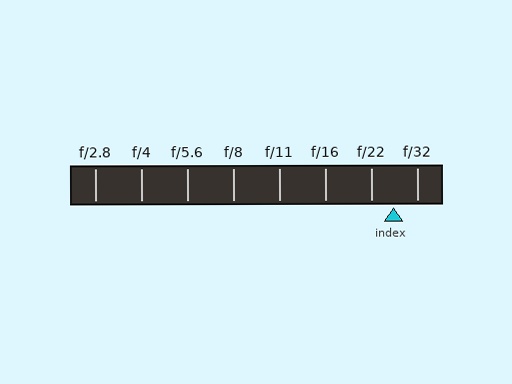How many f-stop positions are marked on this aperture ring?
There are 8 f-stop positions marked.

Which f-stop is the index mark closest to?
The index mark is closest to f/22.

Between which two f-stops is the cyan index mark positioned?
The index mark is between f/22 and f/32.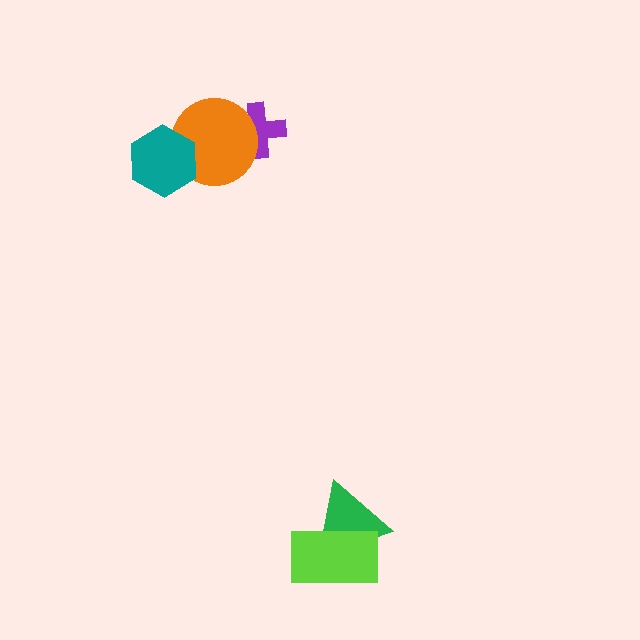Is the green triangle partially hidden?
Yes, it is partially covered by another shape.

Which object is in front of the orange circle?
The teal hexagon is in front of the orange circle.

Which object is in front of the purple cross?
The orange circle is in front of the purple cross.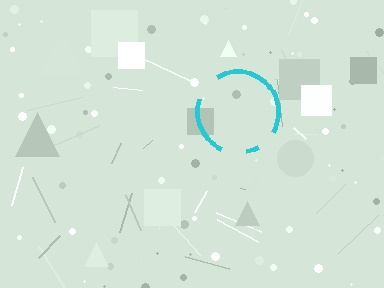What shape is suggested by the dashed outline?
The dashed outline suggests a circle.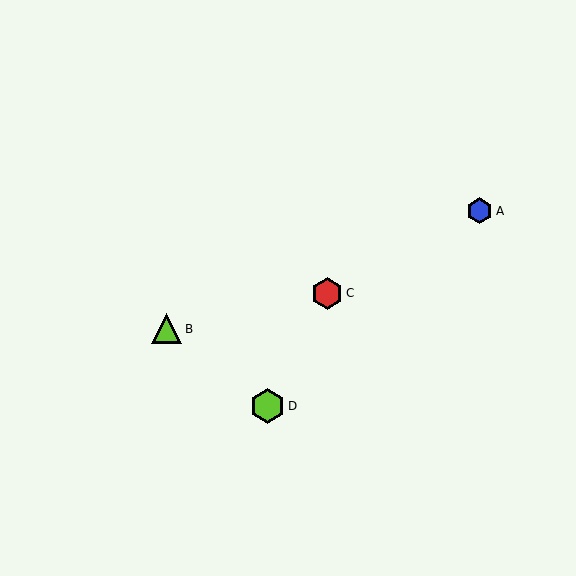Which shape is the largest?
The lime hexagon (labeled D) is the largest.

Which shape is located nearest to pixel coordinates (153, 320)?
The lime triangle (labeled B) at (167, 329) is nearest to that location.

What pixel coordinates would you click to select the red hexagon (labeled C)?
Click at (327, 293) to select the red hexagon C.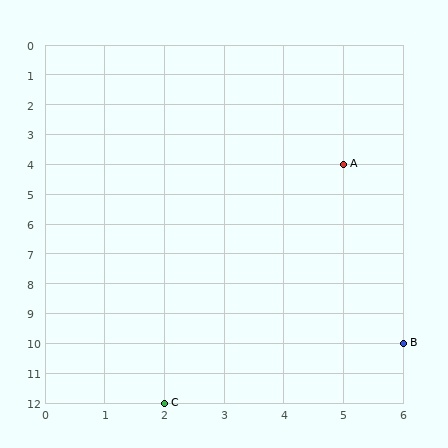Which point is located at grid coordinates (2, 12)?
Point C is at (2, 12).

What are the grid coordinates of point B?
Point B is at grid coordinates (6, 10).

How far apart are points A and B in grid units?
Points A and B are 1 column and 6 rows apart (about 6.1 grid units diagonally).